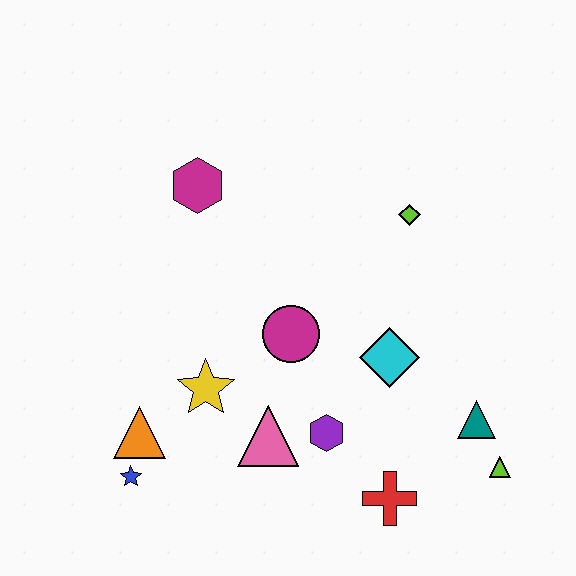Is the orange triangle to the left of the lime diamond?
Yes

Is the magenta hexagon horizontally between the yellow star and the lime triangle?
No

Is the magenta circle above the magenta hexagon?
No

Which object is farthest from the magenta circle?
The lime triangle is farthest from the magenta circle.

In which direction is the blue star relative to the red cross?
The blue star is to the left of the red cross.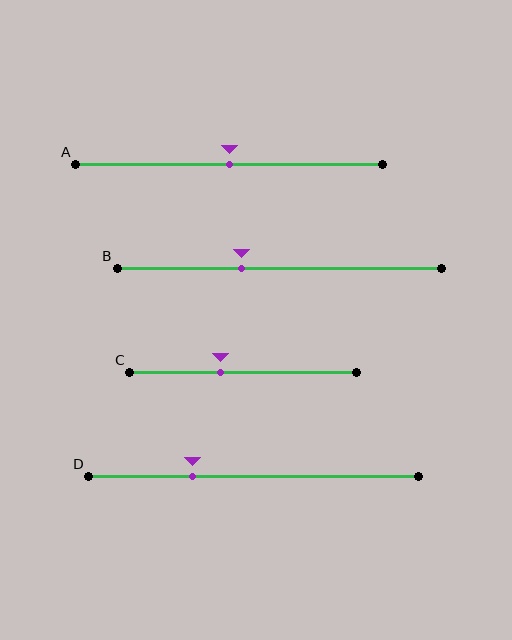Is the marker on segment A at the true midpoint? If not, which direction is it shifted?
Yes, the marker on segment A is at the true midpoint.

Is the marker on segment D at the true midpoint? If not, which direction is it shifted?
No, the marker on segment D is shifted to the left by about 19% of the segment length.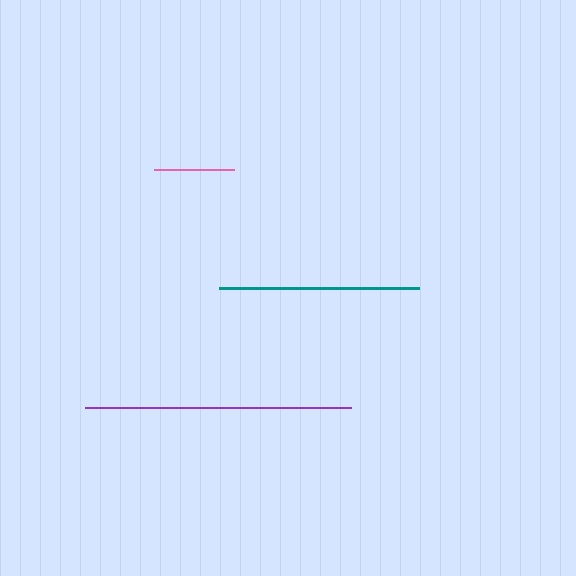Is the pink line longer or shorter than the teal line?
The teal line is longer than the pink line.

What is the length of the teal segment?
The teal segment is approximately 200 pixels long.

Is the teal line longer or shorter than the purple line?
The purple line is longer than the teal line.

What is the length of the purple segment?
The purple segment is approximately 266 pixels long.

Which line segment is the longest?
The purple line is the longest at approximately 266 pixels.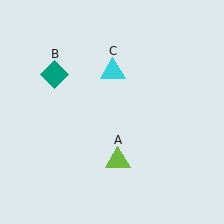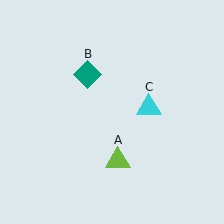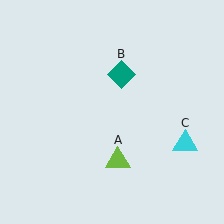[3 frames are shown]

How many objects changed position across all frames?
2 objects changed position: teal diamond (object B), cyan triangle (object C).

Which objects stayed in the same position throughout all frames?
Lime triangle (object A) remained stationary.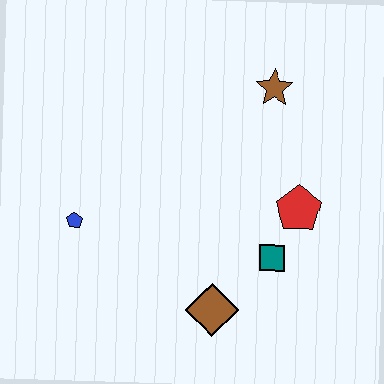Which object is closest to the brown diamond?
The teal square is closest to the brown diamond.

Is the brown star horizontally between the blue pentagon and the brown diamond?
No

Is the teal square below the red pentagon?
Yes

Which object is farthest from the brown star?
The blue pentagon is farthest from the brown star.